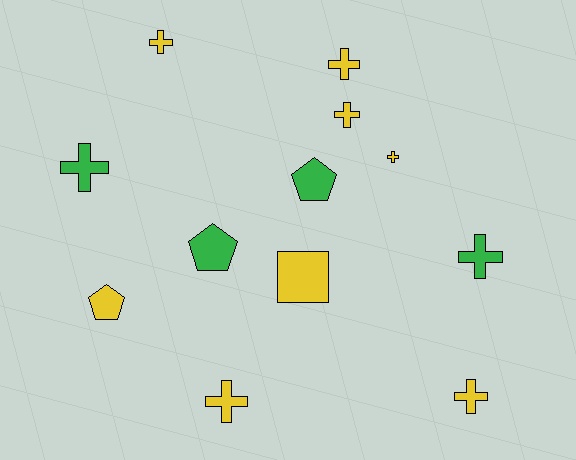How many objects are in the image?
There are 12 objects.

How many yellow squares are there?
There is 1 yellow square.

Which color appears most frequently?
Yellow, with 8 objects.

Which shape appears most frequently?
Cross, with 8 objects.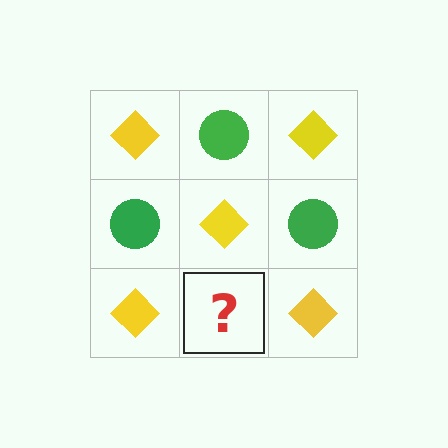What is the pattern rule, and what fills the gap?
The rule is that it alternates yellow diamond and green circle in a checkerboard pattern. The gap should be filled with a green circle.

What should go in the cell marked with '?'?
The missing cell should contain a green circle.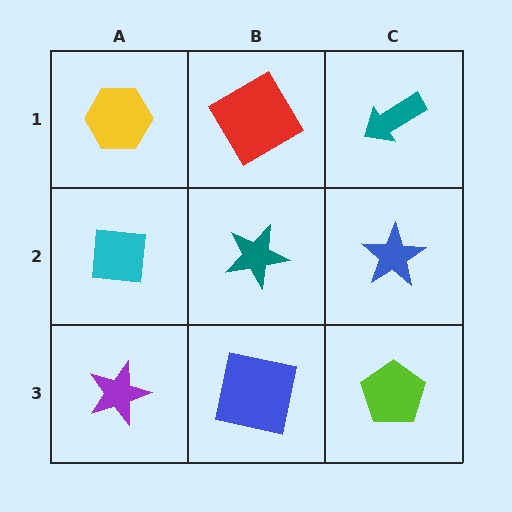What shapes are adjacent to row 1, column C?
A blue star (row 2, column C), a red diamond (row 1, column B).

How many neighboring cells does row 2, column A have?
3.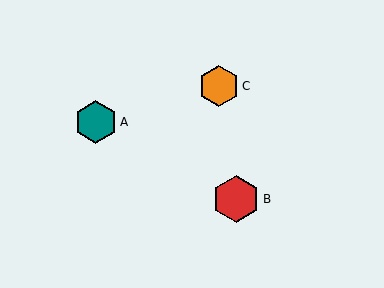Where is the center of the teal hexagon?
The center of the teal hexagon is at (96, 122).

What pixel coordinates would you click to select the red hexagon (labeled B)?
Click at (236, 199) to select the red hexagon B.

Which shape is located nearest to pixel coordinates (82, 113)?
The teal hexagon (labeled A) at (96, 122) is nearest to that location.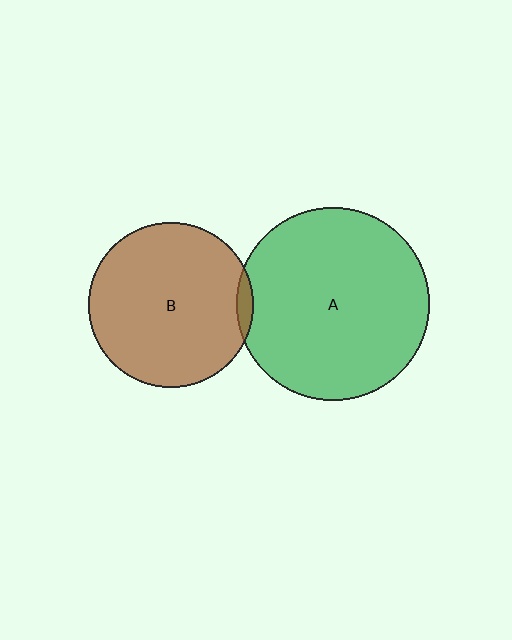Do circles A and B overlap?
Yes.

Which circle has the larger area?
Circle A (green).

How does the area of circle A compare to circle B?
Approximately 1.4 times.